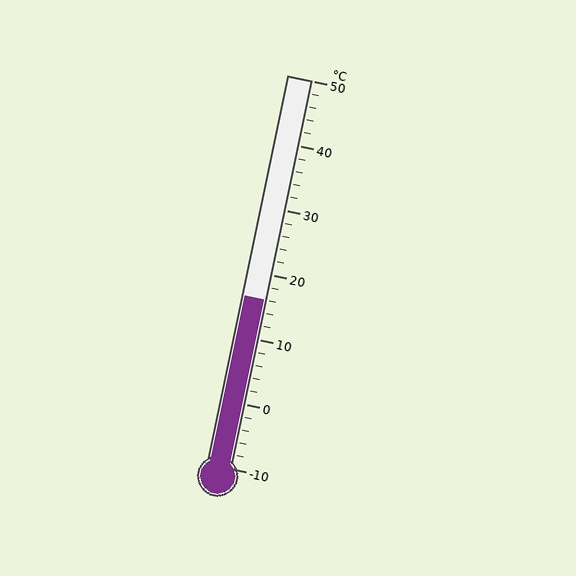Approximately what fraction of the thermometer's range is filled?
The thermometer is filled to approximately 45% of its range.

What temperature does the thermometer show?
The thermometer shows approximately 16°C.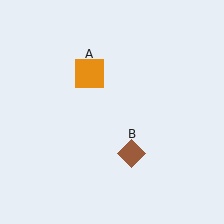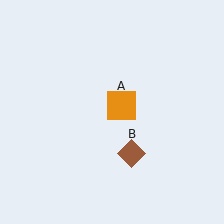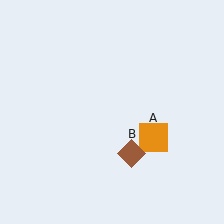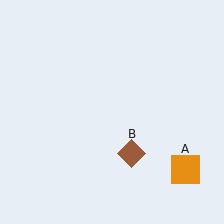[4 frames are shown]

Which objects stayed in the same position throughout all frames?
Brown diamond (object B) remained stationary.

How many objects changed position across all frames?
1 object changed position: orange square (object A).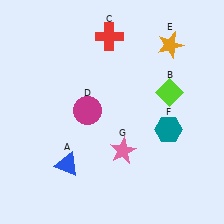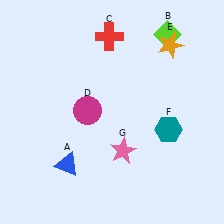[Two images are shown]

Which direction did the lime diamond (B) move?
The lime diamond (B) moved up.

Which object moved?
The lime diamond (B) moved up.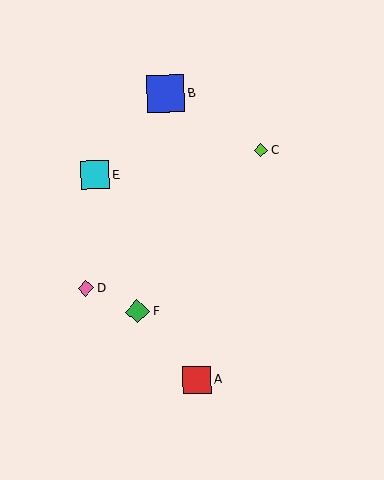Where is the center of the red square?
The center of the red square is at (197, 380).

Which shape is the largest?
The blue square (labeled B) is the largest.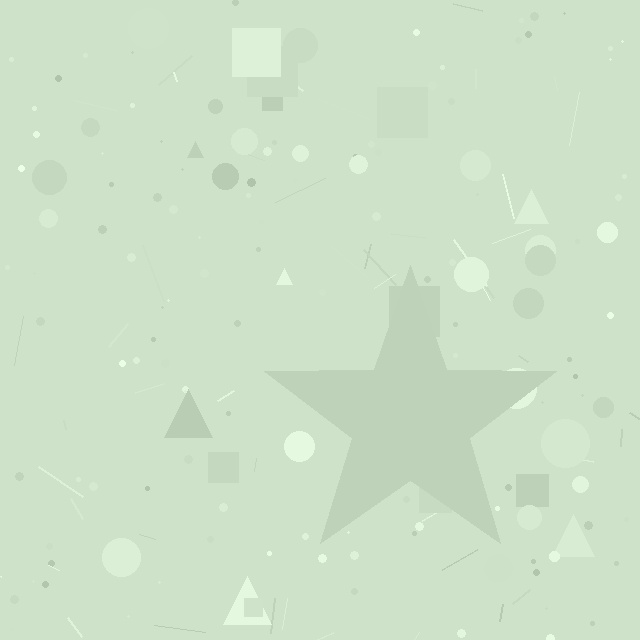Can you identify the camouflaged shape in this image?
The camouflaged shape is a star.